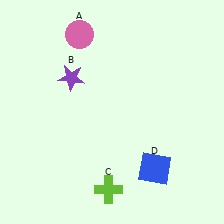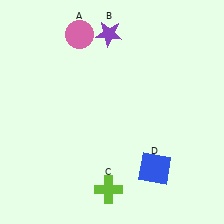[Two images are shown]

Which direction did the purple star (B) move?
The purple star (B) moved up.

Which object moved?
The purple star (B) moved up.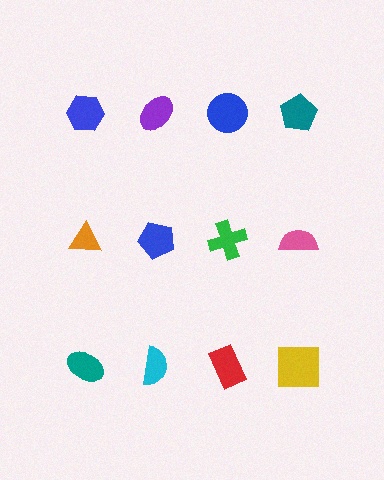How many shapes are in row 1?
4 shapes.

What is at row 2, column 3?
A green cross.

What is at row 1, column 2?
A purple ellipse.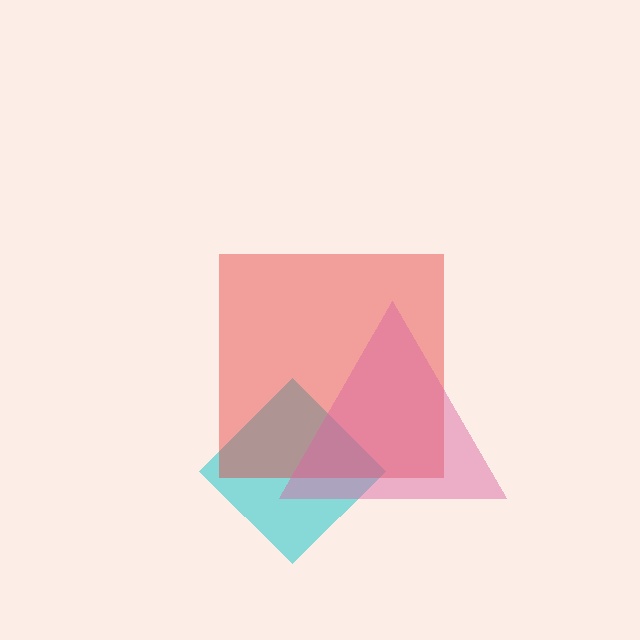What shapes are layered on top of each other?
The layered shapes are: a cyan diamond, a red square, a pink triangle.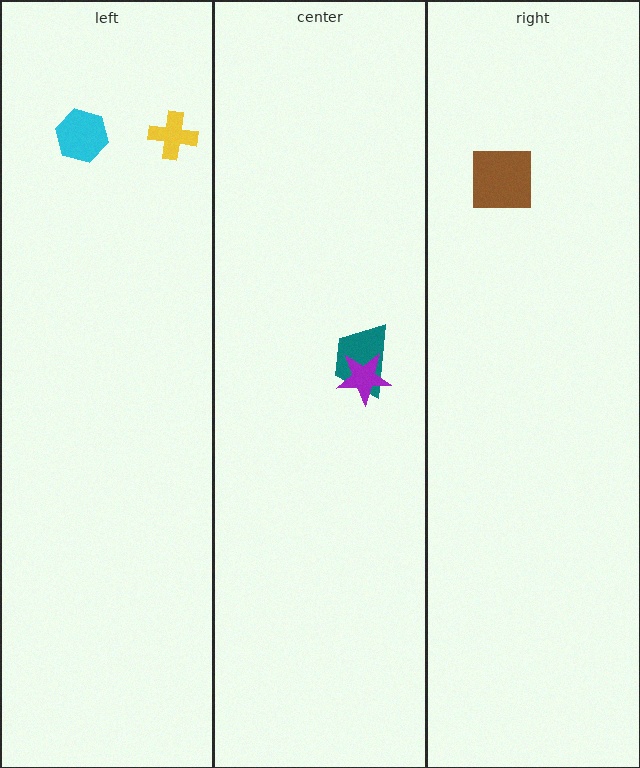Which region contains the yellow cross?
The left region.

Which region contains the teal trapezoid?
The center region.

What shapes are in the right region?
The brown square.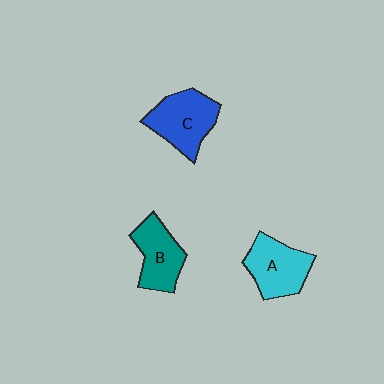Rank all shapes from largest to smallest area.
From largest to smallest: C (blue), A (cyan), B (teal).